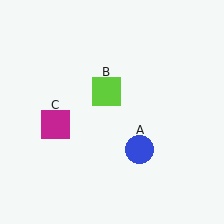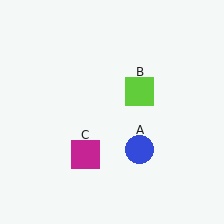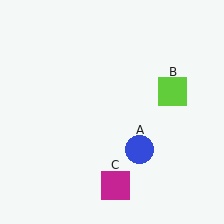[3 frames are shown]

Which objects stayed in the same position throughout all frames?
Blue circle (object A) remained stationary.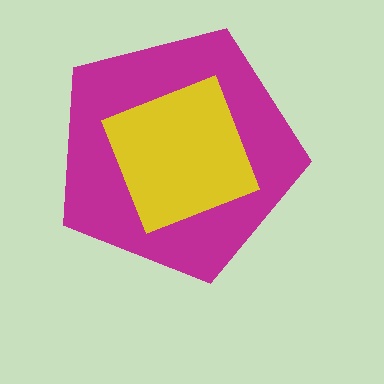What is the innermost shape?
The yellow square.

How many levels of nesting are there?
2.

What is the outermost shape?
The magenta pentagon.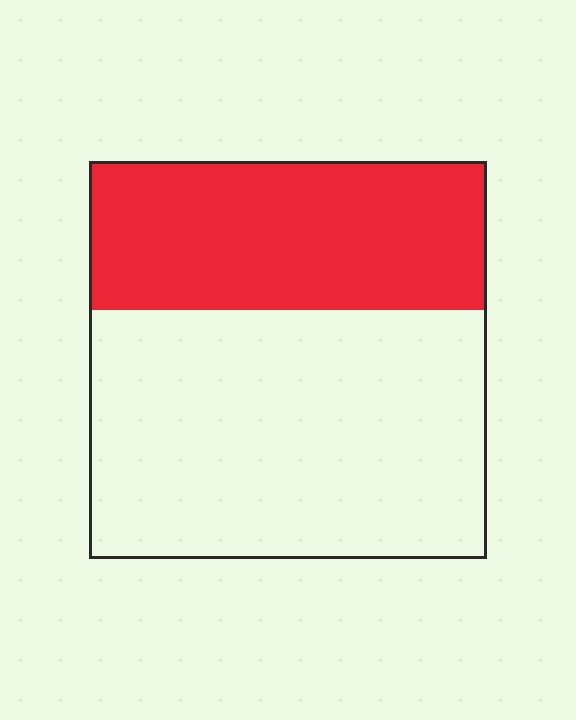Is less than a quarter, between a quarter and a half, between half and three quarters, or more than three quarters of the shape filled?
Between a quarter and a half.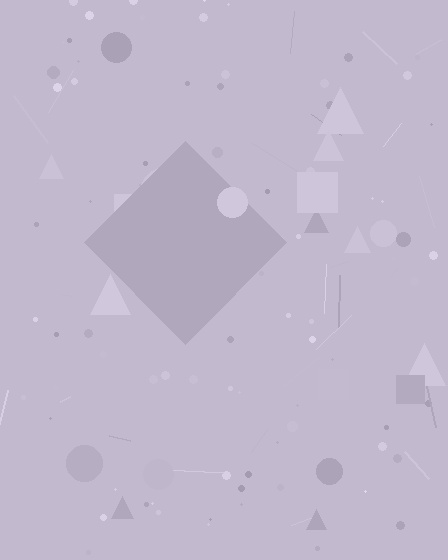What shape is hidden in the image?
A diamond is hidden in the image.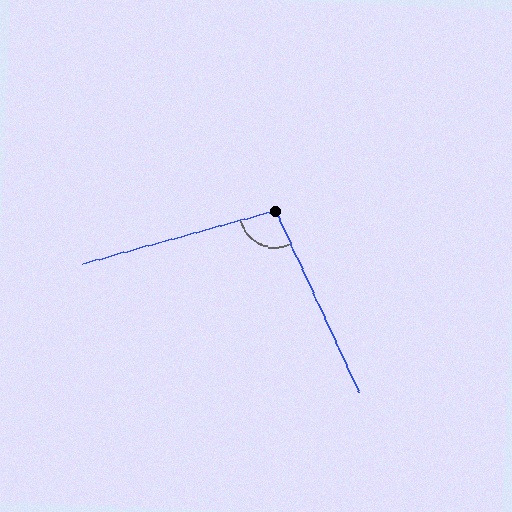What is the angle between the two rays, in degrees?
Approximately 99 degrees.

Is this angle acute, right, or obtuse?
It is obtuse.